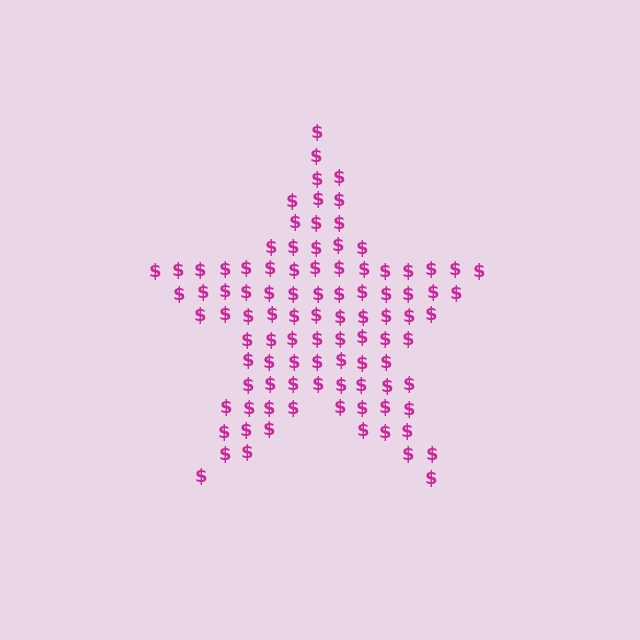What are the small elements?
The small elements are dollar signs.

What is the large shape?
The large shape is a star.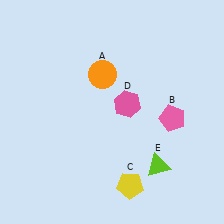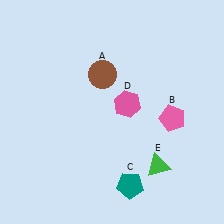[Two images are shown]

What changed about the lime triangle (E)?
In Image 1, E is lime. In Image 2, it changed to green.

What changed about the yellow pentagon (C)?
In Image 1, C is yellow. In Image 2, it changed to teal.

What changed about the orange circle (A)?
In Image 1, A is orange. In Image 2, it changed to brown.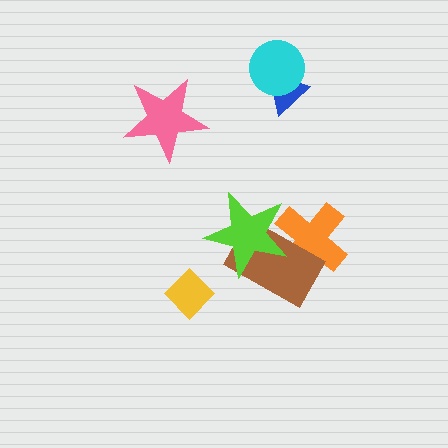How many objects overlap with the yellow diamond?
0 objects overlap with the yellow diamond.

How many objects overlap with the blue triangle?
1 object overlaps with the blue triangle.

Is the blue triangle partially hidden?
Yes, it is partially covered by another shape.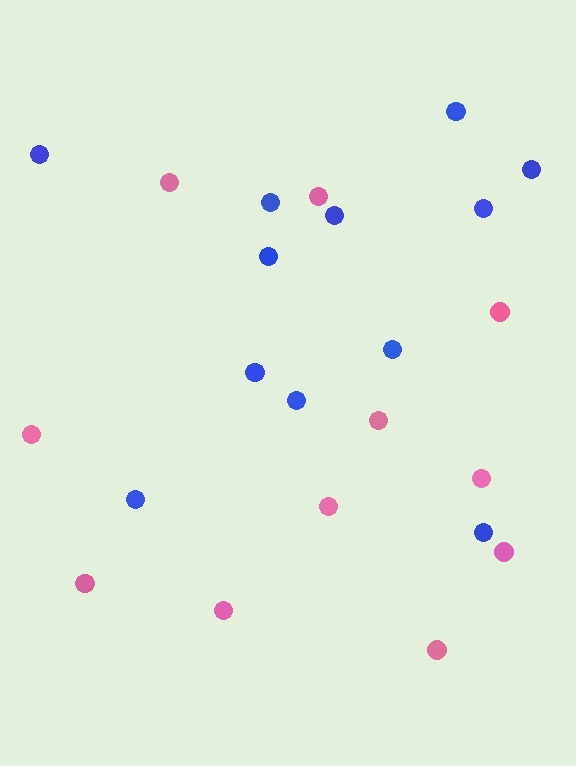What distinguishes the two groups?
There are 2 groups: one group of blue circles (12) and one group of pink circles (11).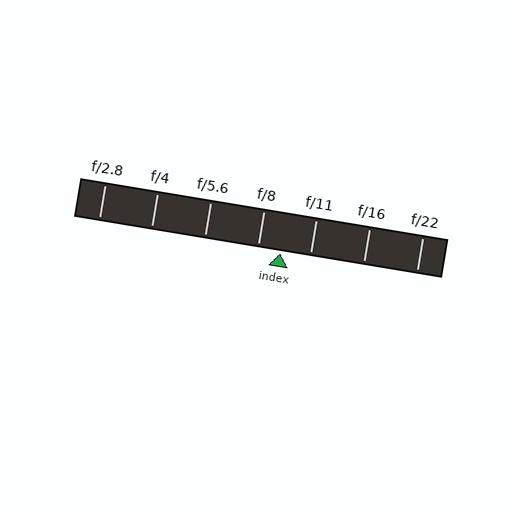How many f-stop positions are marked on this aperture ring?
There are 7 f-stop positions marked.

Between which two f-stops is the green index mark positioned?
The index mark is between f/8 and f/11.